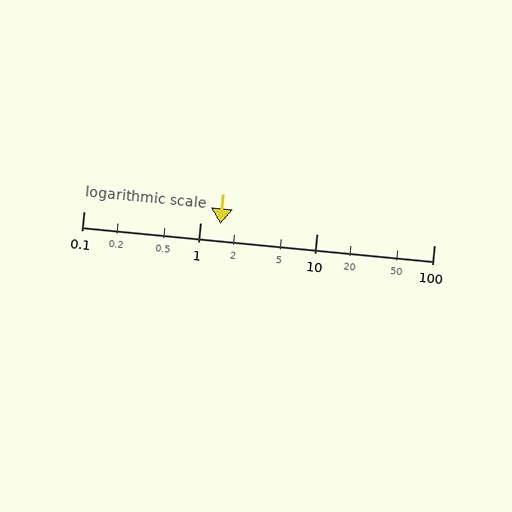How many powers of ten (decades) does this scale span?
The scale spans 3 decades, from 0.1 to 100.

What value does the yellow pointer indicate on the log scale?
The pointer indicates approximately 1.5.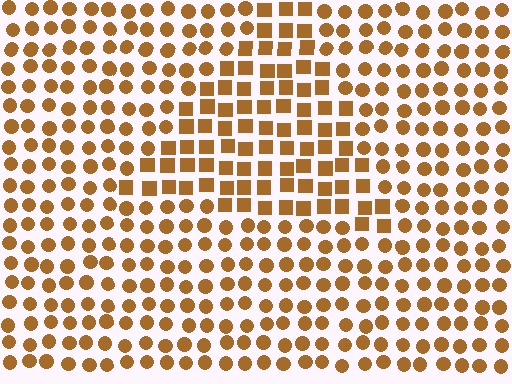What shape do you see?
I see a triangle.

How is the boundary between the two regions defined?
The boundary is defined by a change in element shape: squares inside vs. circles outside. All elements share the same color and spacing.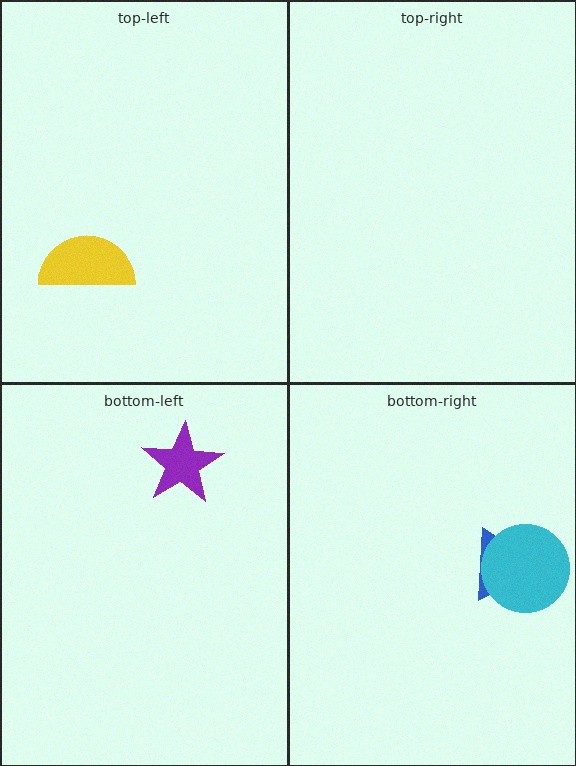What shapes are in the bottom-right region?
The blue triangle, the cyan circle.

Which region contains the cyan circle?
The bottom-right region.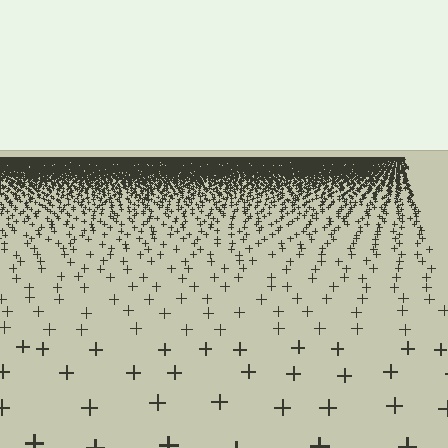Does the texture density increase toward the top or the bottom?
Density increases toward the top.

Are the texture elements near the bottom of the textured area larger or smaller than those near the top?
Larger. Near the bottom, elements are closer to the viewer and appear at a bigger on-screen size.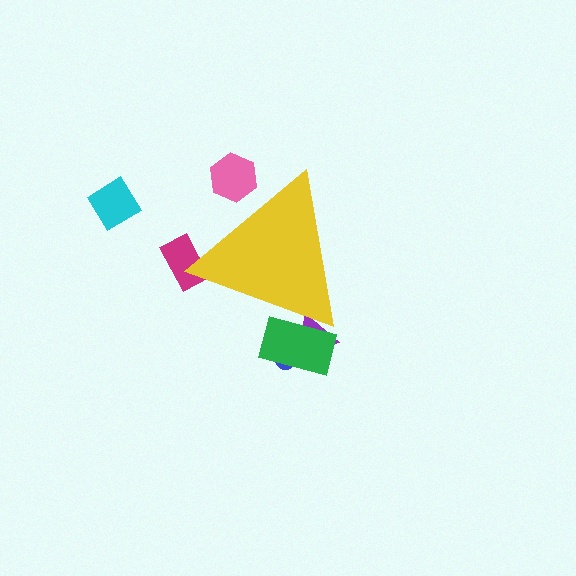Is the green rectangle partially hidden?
Yes, the green rectangle is partially hidden behind the yellow triangle.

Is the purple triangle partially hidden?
Yes, the purple triangle is partially hidden behind the yellow triangle.